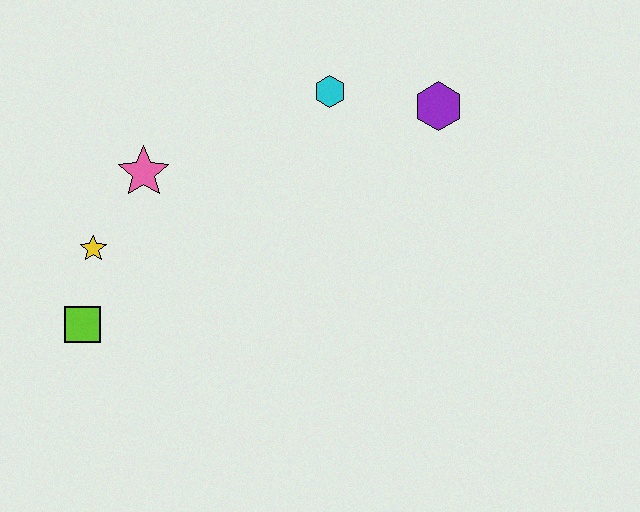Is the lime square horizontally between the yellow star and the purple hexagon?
No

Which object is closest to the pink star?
The yellow star is closest to the pink star.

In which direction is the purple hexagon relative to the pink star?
The purple hexagon is to the right of the pink star.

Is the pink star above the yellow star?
Yes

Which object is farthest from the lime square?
The purple hexagon is farthest from the lime square.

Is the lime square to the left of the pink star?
Yes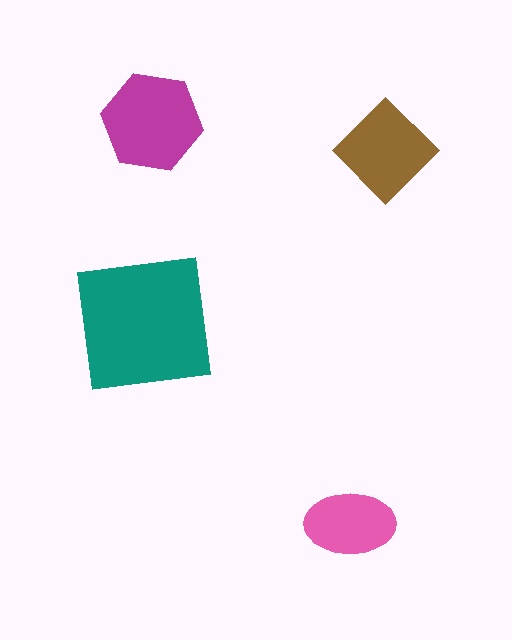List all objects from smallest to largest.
The pink ellipse, the brown diamond, the magenta hexagon, the teal square.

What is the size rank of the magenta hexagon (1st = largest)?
2nd.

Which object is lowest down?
The pink ellipse is bottommost.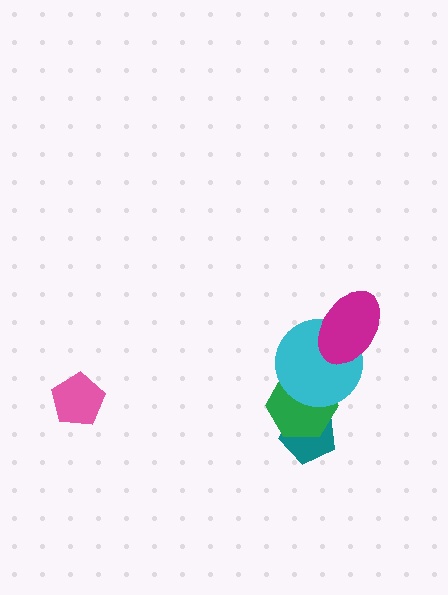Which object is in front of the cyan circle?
The magenta ellipse is in front of the cyan circle.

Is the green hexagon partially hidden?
Yes, it is partially covered by another shape.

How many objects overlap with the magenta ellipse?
1 object overlaps with the magenta ellipse.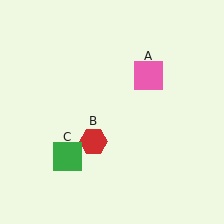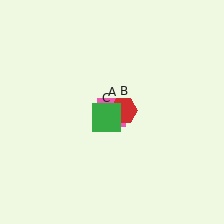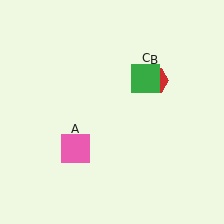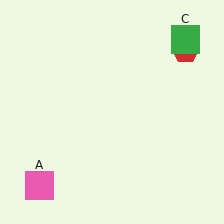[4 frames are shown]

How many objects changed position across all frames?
3 objects changed position: pink square (object A), red hexagon (object B), green square (object C).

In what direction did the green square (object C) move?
The green square (object C) moved up and to the right.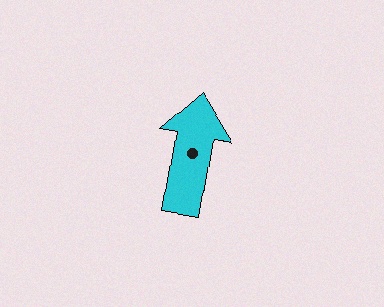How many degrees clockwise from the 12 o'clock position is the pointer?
Approximately 9 degrees.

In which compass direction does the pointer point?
North.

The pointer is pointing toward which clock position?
Roughly 12 o'clock.